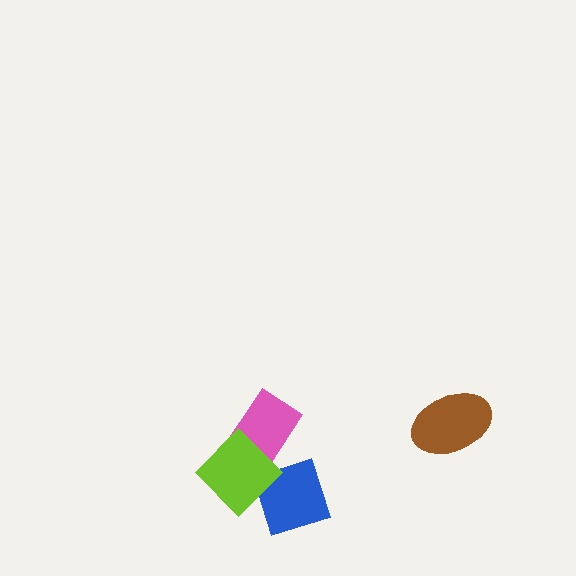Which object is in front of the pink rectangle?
The lime diamond is in front of the pink rectangle.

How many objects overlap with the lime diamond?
2 objects overlap with the lime diamond.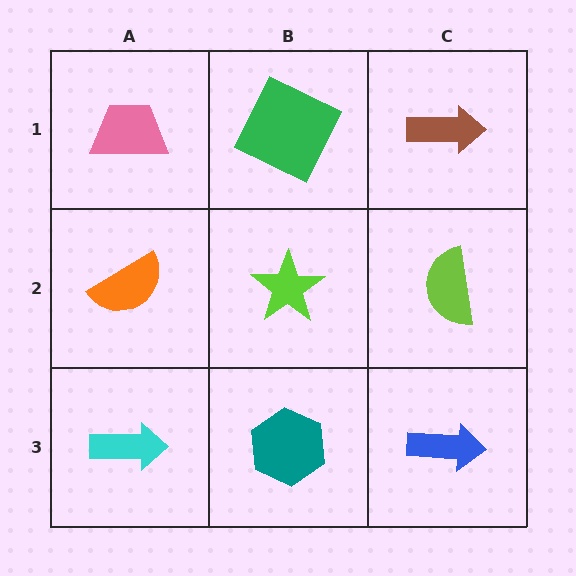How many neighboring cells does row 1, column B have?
3.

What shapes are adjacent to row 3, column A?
An orange semicircle (row 2, column A), a teal hexagon (row 3, column B).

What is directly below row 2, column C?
A blue arrow.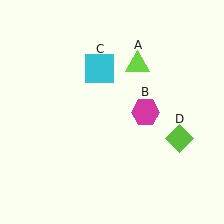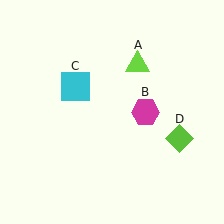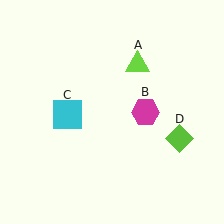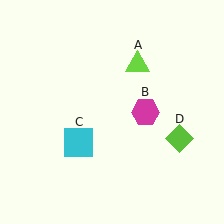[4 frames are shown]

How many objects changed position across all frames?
1 object changed position: cyan square (object C).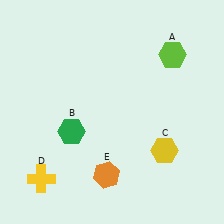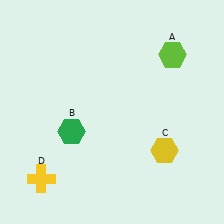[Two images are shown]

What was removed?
The orange hexagon (E) was removed in Image 2.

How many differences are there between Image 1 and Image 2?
There is 1 difference between the two images.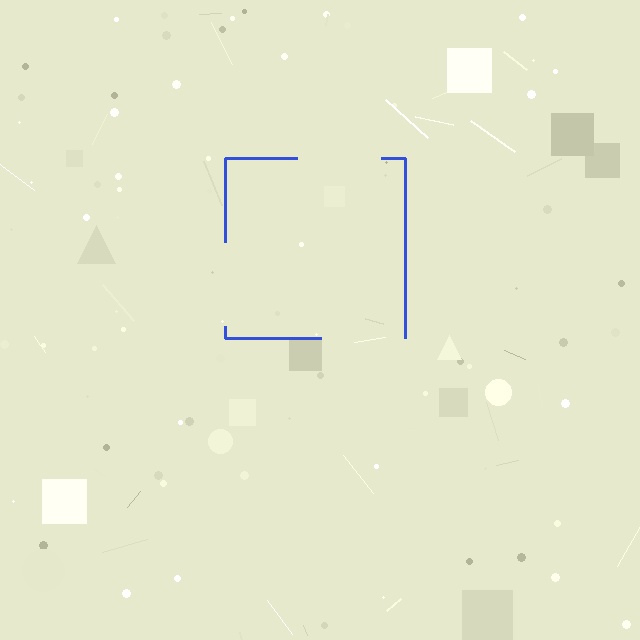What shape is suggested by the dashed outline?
The dashed outline suggests a square.